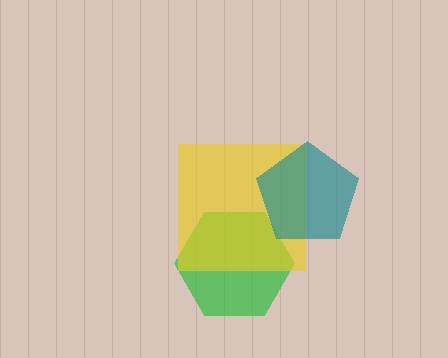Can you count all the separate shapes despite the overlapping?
Yes, there are 3 separate shapes.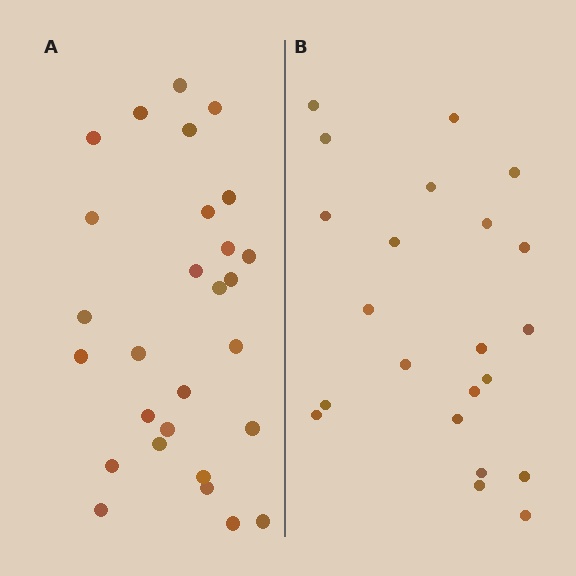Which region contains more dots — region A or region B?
Region A (the left region) has more dots.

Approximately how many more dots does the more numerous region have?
Region A has about 6 more dots than region B.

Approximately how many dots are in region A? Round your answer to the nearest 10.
About 30 dots. (The exact count is 28, which rounds to 30.)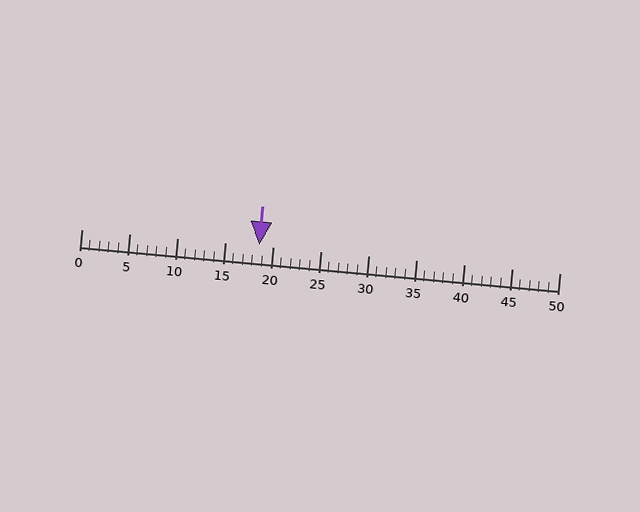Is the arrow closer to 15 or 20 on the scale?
The arrow is closer to 20.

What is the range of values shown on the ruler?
The ruler shows values from 0 to 50.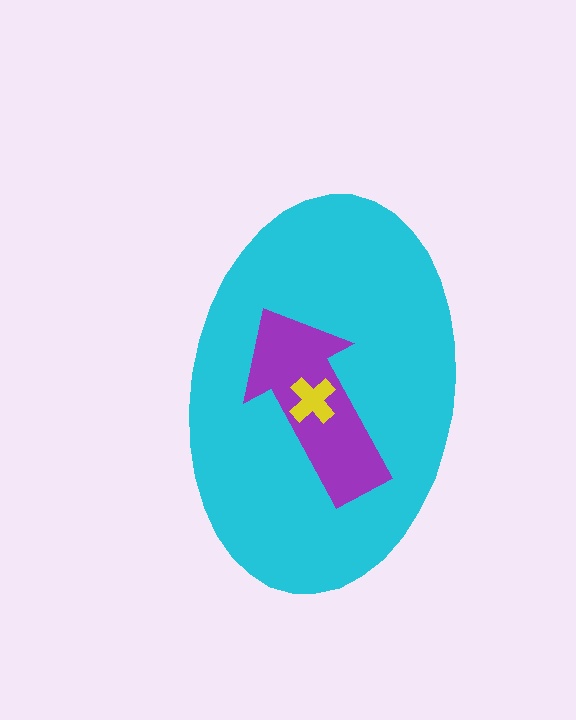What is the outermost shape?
The cyan ellipse.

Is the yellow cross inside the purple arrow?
Yes.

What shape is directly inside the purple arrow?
The yellow cross.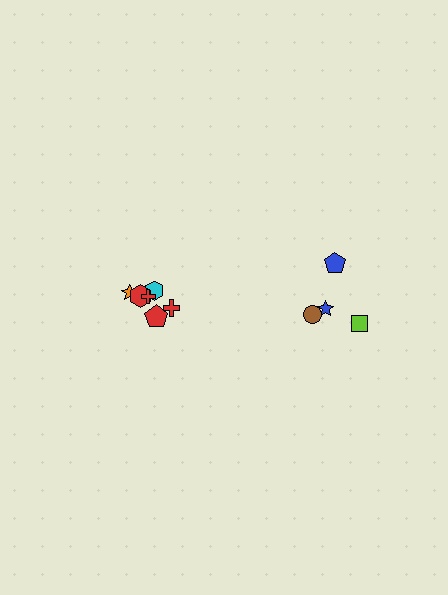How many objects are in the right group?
There are 4 objects.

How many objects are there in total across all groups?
There are 10 objects.